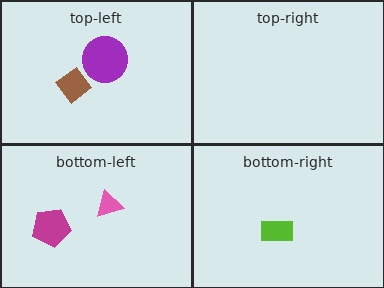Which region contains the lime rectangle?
The bottom-right region.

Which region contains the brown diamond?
The top-left region.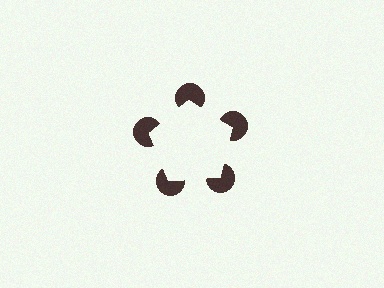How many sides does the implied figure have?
5 sides.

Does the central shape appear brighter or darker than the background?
It typically appears slightly brighter than the background, even though no actual brightness change is drawn.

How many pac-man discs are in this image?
There are 5 — one at each vertex of the illusory pentagon.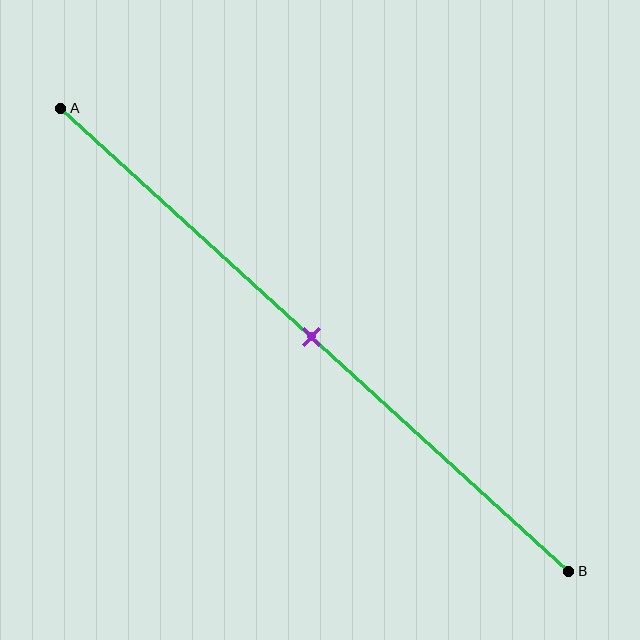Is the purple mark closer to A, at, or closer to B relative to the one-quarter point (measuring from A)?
The purple mark is closer to point B than the one-quarter point of segment AB.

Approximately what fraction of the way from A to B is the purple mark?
The purple mark is approximately 50% of the way from A to B.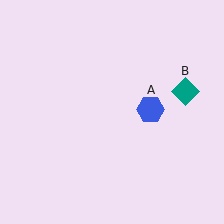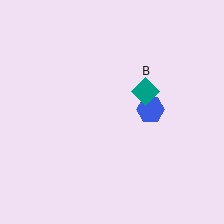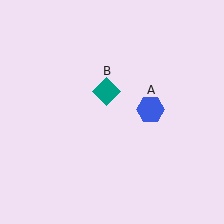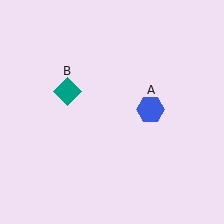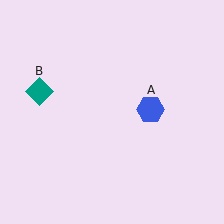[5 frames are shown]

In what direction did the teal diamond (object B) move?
The teal diamond (object B) moved left.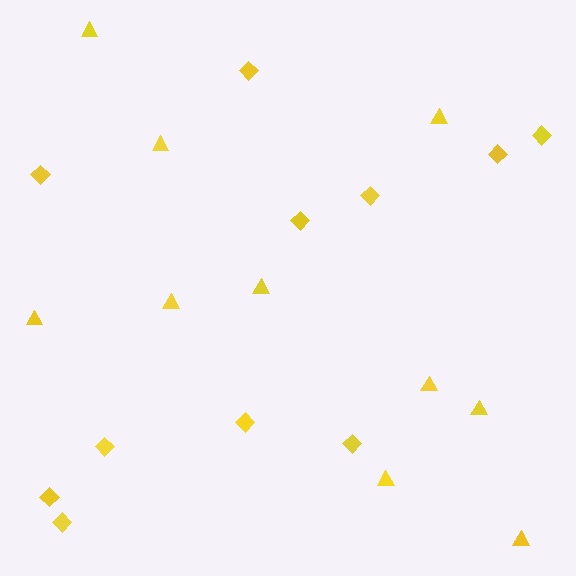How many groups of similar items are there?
There are 2 groups: one group of triangles (10) and one group of diamonds (11).